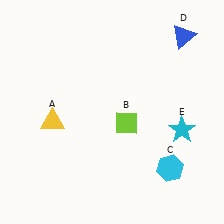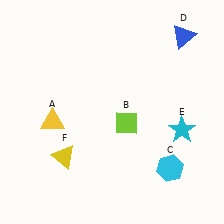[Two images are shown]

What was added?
A yellow triangle (F) was added in Image 2.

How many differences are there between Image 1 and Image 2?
There is 1 difference between the two images.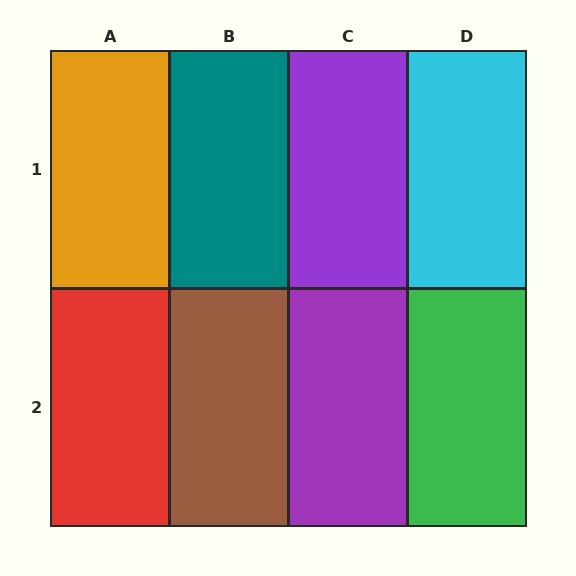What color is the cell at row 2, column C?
Purple.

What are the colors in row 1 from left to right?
Orange, teal, purple, cyan.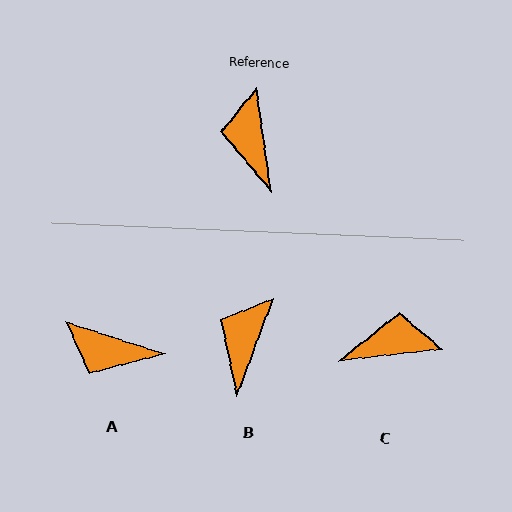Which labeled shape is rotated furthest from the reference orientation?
C, about 91 degrees away.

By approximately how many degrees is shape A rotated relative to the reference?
Approximately 64 degrees counter-clockwise.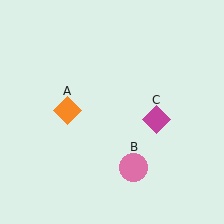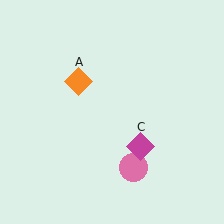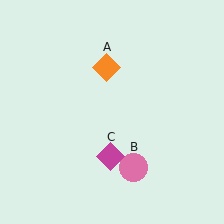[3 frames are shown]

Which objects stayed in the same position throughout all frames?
Pink circle (object B) remained stationary.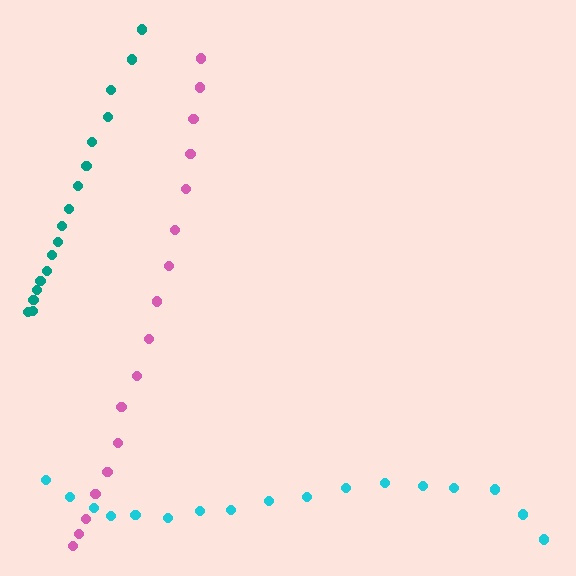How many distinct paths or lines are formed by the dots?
There are 3 distinct paths.